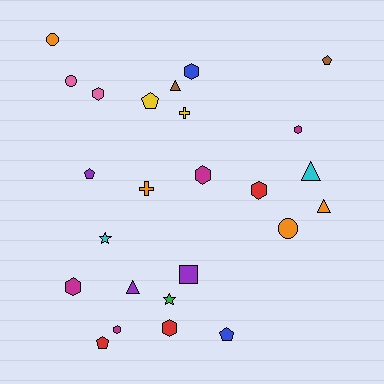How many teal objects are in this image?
There are no teal objects.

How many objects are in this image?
There are 25 objects.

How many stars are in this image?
There are 2 stars.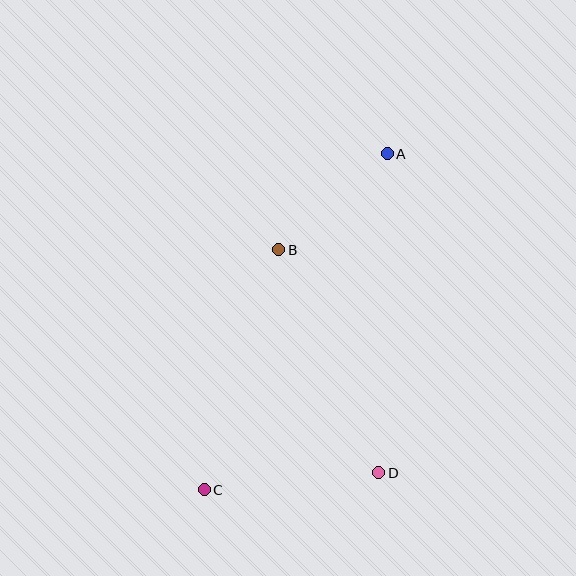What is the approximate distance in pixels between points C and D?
The distance between C and D is approximately 175 pixels.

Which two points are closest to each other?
Points A and B are closest to each other.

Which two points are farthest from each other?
Points A and C are farthest from each other.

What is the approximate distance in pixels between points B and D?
The distance between B and D is approximately 245 pixels.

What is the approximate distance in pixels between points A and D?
The distance between A and D is approximately 319 pixels.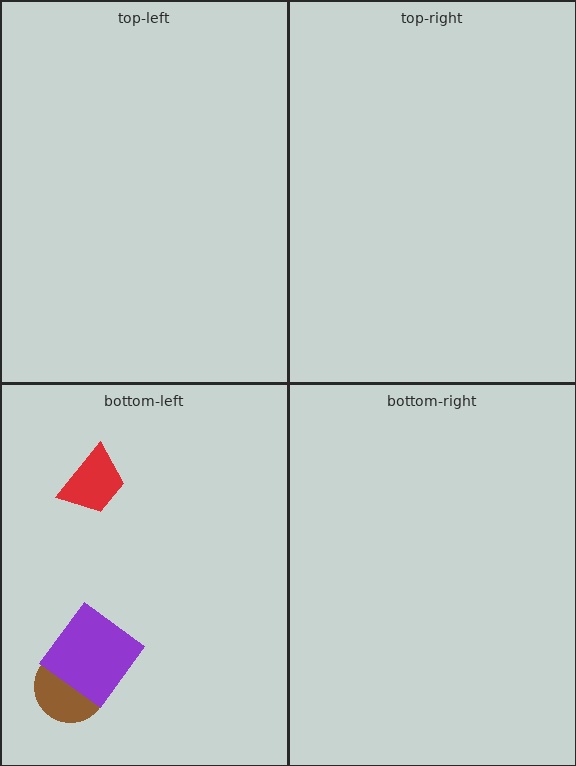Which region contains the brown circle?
The bottom-left region.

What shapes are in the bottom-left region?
The red trapezoid, the brown circle, the purple diamond.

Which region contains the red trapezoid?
The bottom-left region.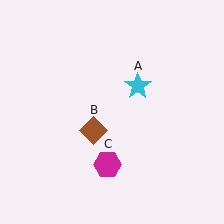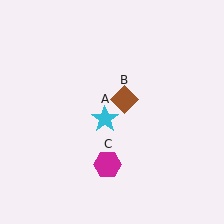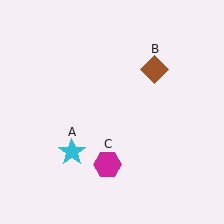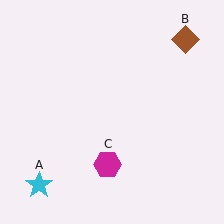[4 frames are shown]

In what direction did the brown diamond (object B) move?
The brown diamond (object B) moved up and to the right.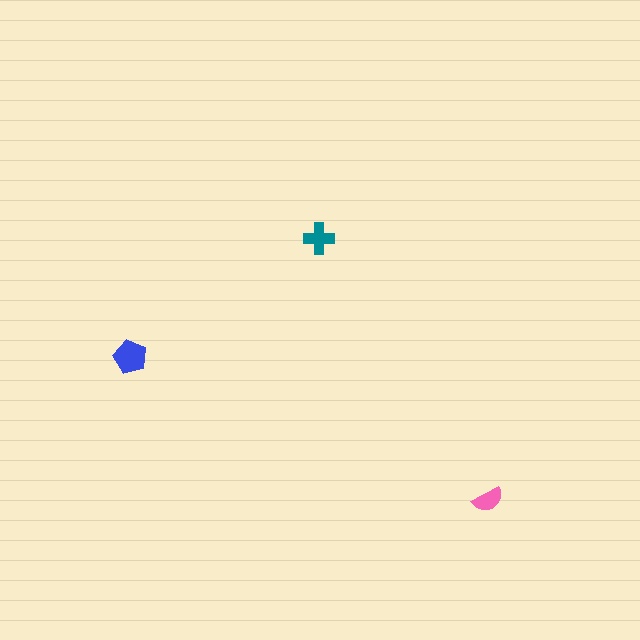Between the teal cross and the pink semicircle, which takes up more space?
The teal cross.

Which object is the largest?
The blue pentagon.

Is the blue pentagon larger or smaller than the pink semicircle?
Larger.